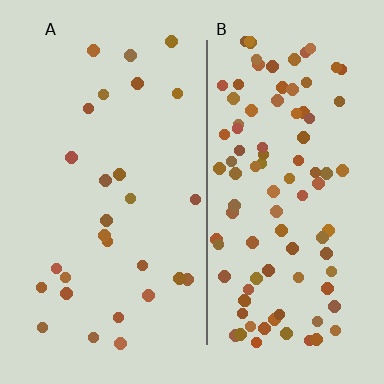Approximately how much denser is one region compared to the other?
Approximately 3.5× — region B over region A.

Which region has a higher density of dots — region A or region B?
B (the right).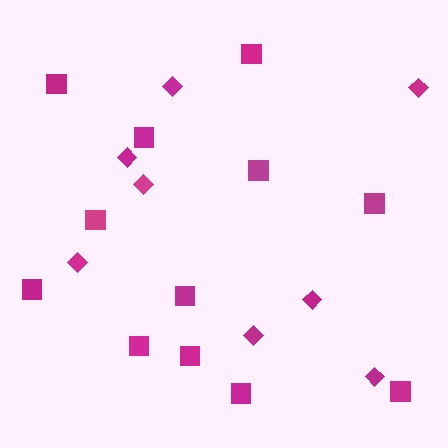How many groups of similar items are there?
There are 2 groups: one group of diamonds (8) and one group of squares (12).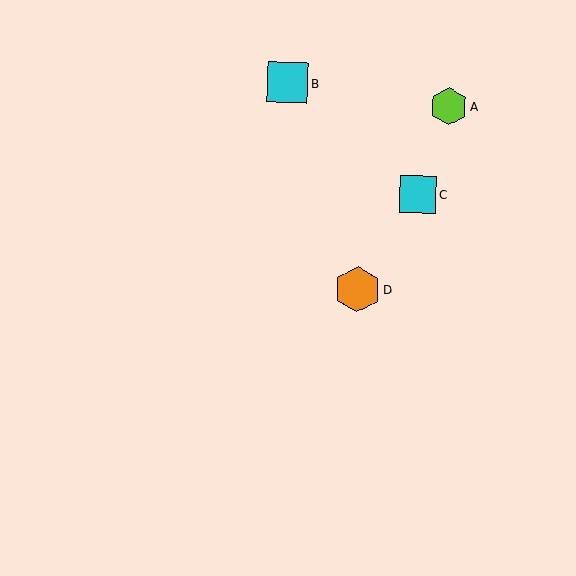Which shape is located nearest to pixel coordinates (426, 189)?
The cyan square (labeled C) at (418, 195) is nearest to that location.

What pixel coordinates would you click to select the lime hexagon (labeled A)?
Click at (449, 106) to select the lime hexagon A.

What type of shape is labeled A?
Shape A is a lime hexagon.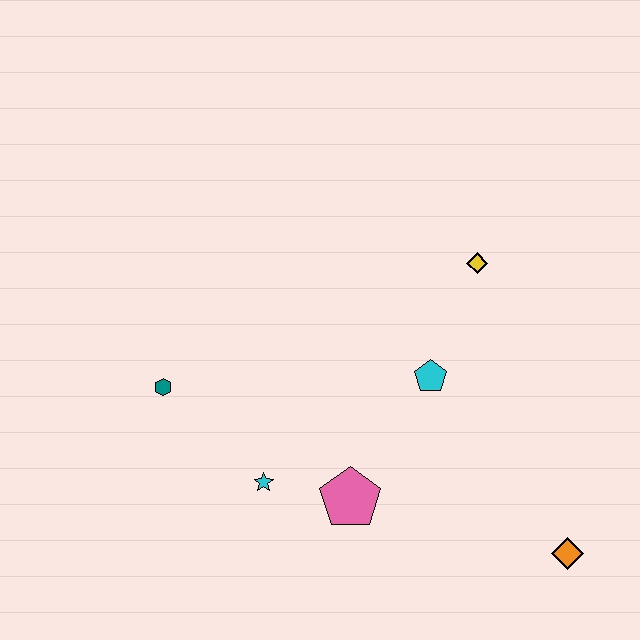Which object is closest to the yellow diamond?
The cyan pentagon is closest to the yellow diamond.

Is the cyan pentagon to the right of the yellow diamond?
No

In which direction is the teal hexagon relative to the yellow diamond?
The teal hexagon is to the left of the yellow diamond.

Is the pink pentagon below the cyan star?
Yes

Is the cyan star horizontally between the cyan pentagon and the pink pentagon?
No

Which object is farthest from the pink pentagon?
The yellow diamond is farthest from the pink pentagon.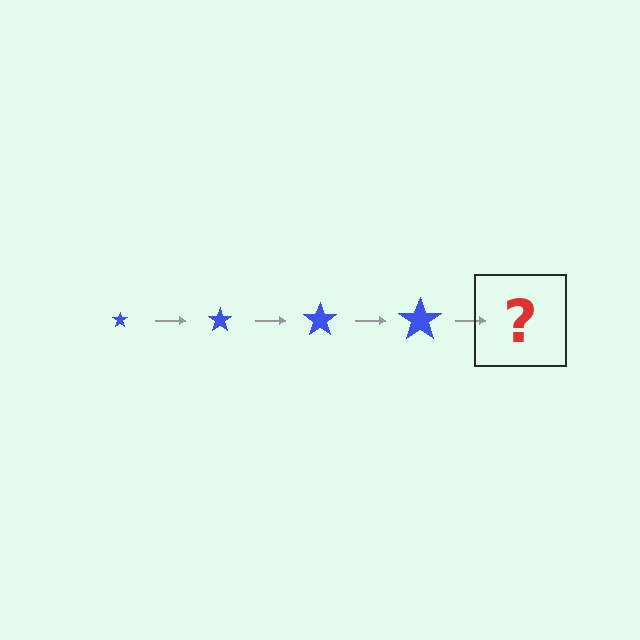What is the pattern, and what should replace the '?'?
The pattern is that the star gets progressively larger each step. The '?' should be a blue star, larger than the previous one.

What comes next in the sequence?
The next element should be a blue star, larger than the previous one.